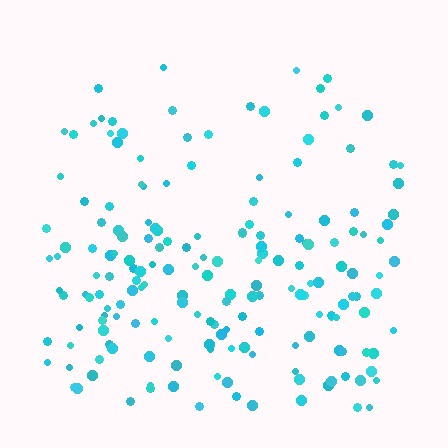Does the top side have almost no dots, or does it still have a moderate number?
Still a moderate number, just noticeably fewer than the bottom.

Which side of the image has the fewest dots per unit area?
The top.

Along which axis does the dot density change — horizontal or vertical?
Vertical.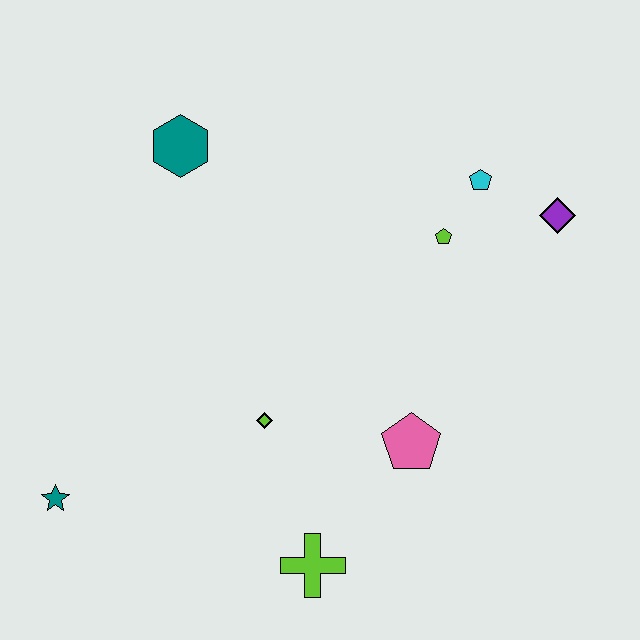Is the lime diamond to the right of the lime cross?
No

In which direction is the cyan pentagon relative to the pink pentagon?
The cyan pentagon is above the pink pentagon.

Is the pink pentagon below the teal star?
No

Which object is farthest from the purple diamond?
The teal star is farthest from the purple diamond.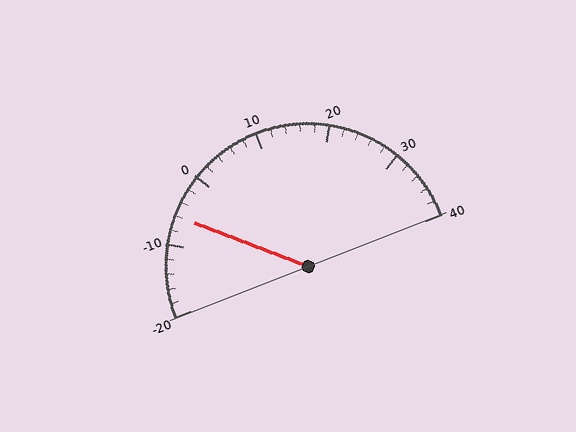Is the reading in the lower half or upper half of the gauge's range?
The reading is in the lower half of the range (-20 to 40).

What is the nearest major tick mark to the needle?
The nearest major tick mark is -10.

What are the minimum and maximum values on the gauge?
The gauge ranges from -20 to 40.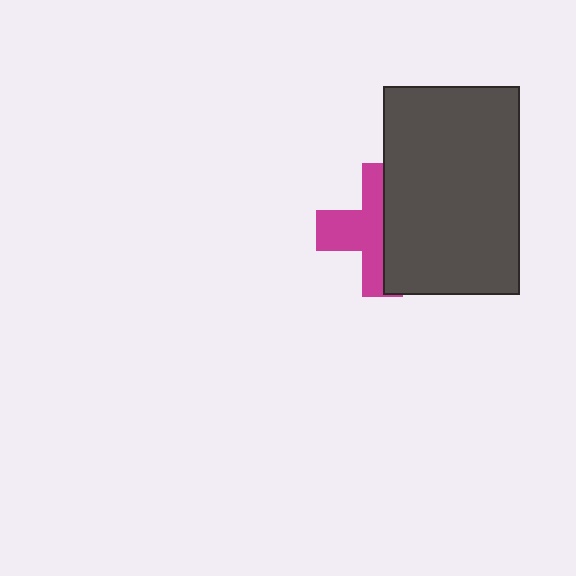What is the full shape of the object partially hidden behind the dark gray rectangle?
The partially hidden object is a magenta cross.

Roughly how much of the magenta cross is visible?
About half of it is visible (roughly 52%).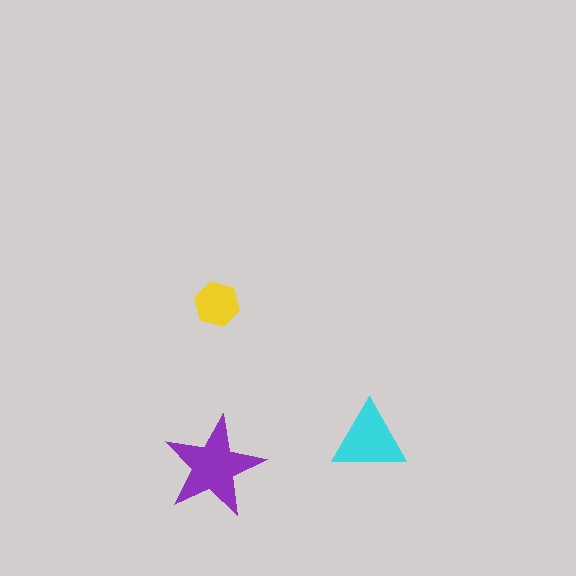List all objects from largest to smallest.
The purple star, the cyan triangle, the yellow hexagon.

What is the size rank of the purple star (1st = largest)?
1st.